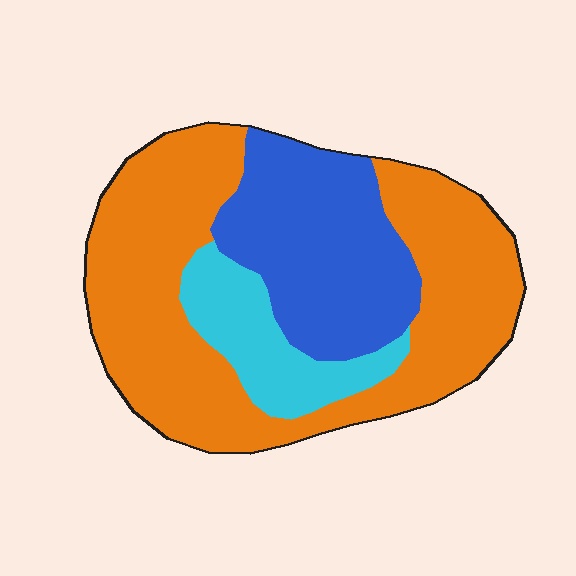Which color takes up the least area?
Cyan, at roughly 15%.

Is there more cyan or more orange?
Orange.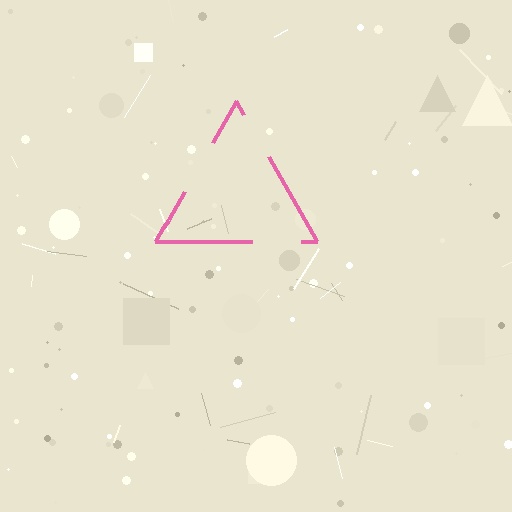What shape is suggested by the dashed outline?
The dashed outline suggests a triangle.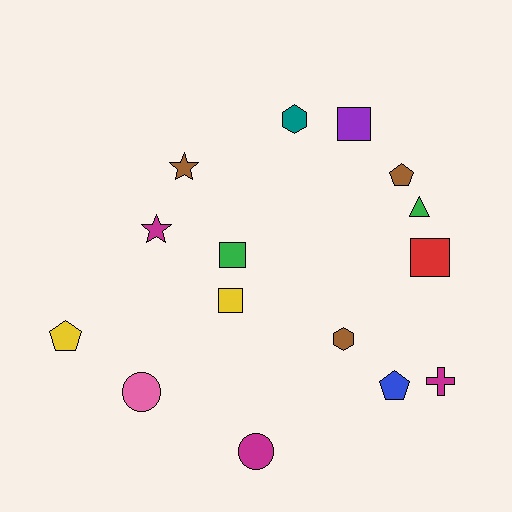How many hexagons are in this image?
There are 2 hexagons.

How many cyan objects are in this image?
There are no cyan objects.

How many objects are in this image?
There are 15 objects.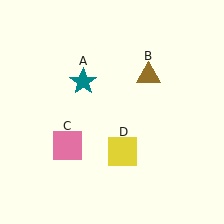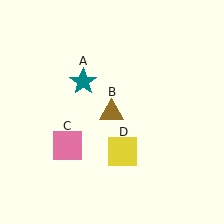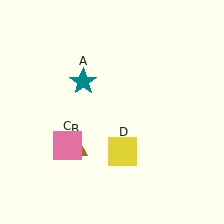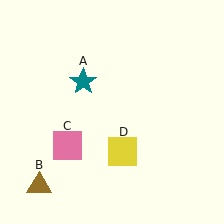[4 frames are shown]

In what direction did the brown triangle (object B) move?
The brown triangle (object B) moved down and to the left.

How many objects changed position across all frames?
1 object changed position: brown triangle (object B).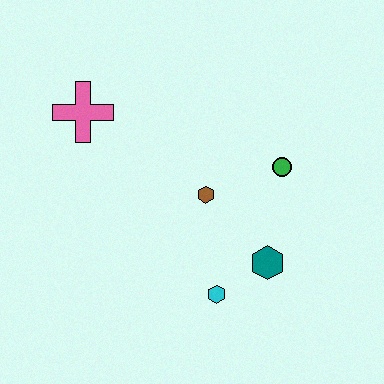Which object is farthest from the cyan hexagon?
The pink cross is farthest from the cyan hexagon.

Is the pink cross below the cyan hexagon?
No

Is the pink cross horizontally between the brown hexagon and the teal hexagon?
No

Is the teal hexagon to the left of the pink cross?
No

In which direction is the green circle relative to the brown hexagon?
The green circle is to the right of the brown hexagon.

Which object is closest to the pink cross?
The brown hexagon is closest to the pink cross.